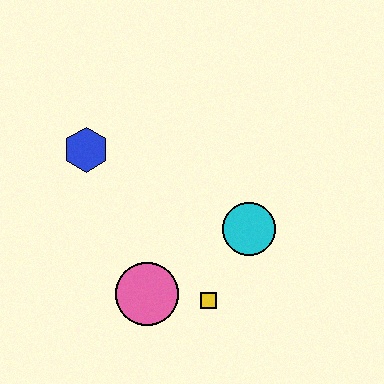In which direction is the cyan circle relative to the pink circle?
The cyan circle is to the right of the pink circle.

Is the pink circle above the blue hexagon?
No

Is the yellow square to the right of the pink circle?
Yes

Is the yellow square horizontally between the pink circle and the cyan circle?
Yes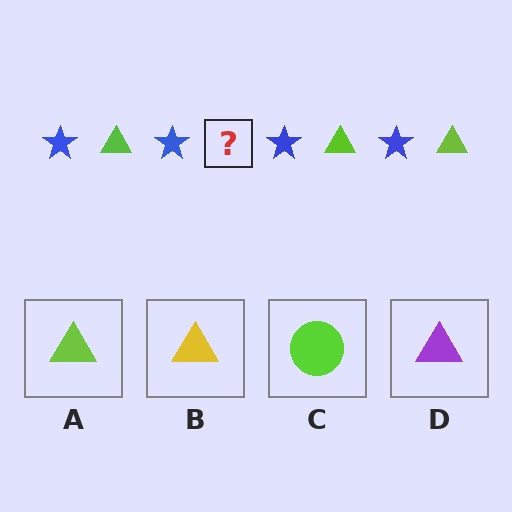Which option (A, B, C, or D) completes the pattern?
A.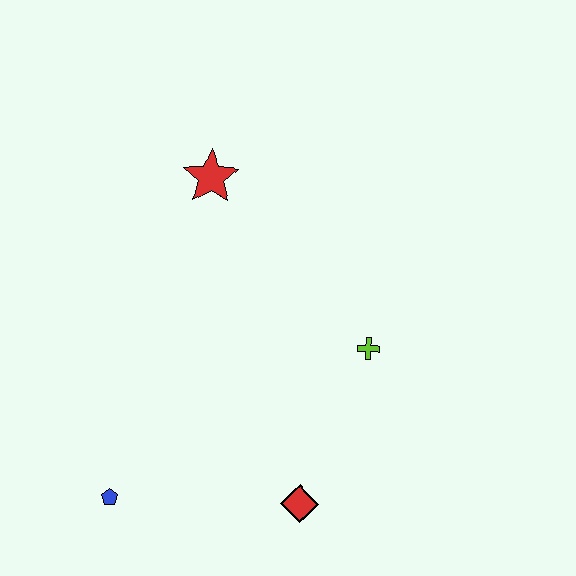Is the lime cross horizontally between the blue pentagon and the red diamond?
No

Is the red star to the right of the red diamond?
No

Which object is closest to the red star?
The lime cross is closest to the red star.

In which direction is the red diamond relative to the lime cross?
The red diamond is below the lime cross.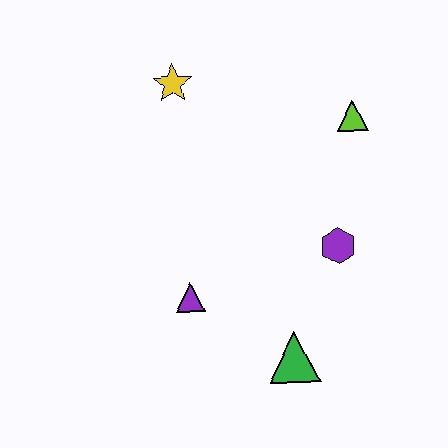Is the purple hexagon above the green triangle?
Yes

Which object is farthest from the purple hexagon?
The yellow star is farthest from the purple hexagon.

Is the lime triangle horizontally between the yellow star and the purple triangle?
No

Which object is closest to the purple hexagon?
The green triangle is closest to the purple hexagon.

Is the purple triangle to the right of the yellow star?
Yes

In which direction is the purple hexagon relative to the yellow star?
The purple hexagon is below the yellow star.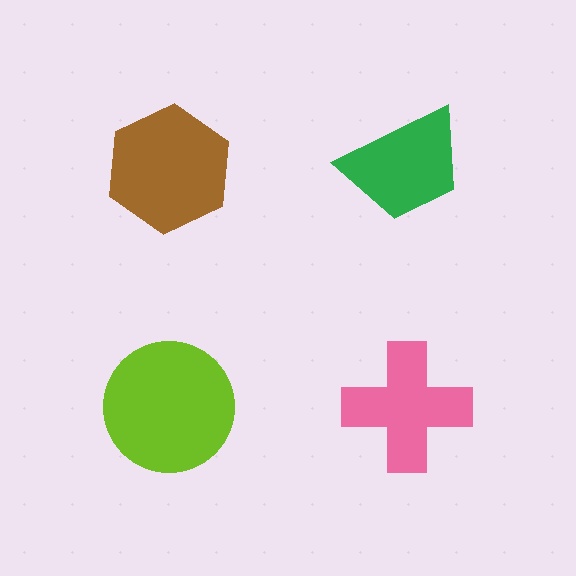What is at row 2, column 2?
A pink cross.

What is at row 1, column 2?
A green trapezoid.